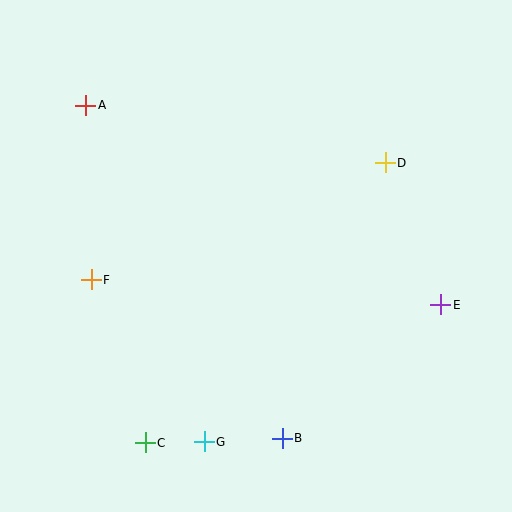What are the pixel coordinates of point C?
Point C is at (145, 443).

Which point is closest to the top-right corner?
Point D is closest to the top-right corner.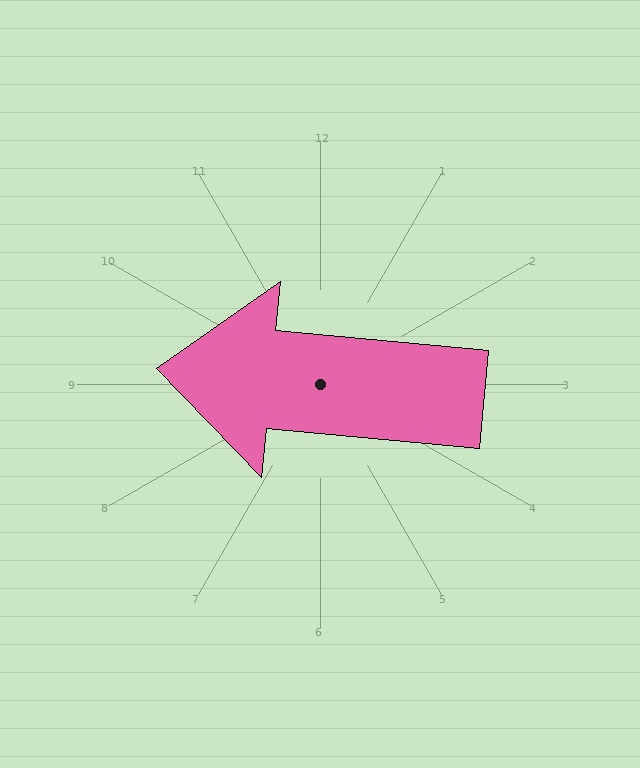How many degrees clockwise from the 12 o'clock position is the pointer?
Approximately 275 degrees.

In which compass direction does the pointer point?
West.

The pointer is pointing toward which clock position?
Roughly 9 o'clock.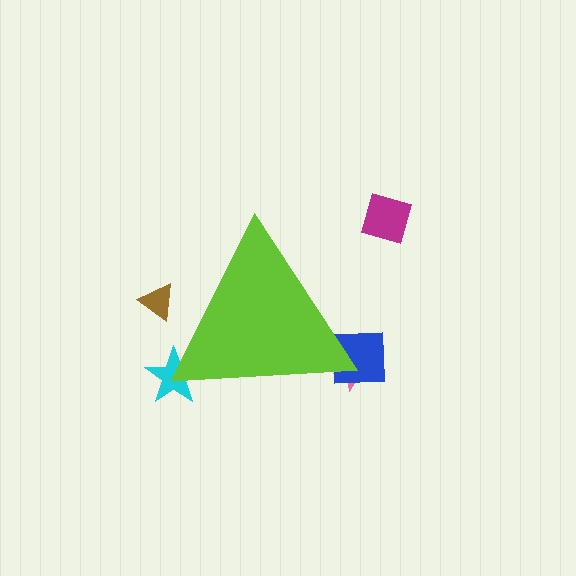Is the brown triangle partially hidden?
Yes, the brown triangle is partially hidden behind the lime triangle.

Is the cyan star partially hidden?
Yes, the cyan star is partially hidden behind the lime triangle.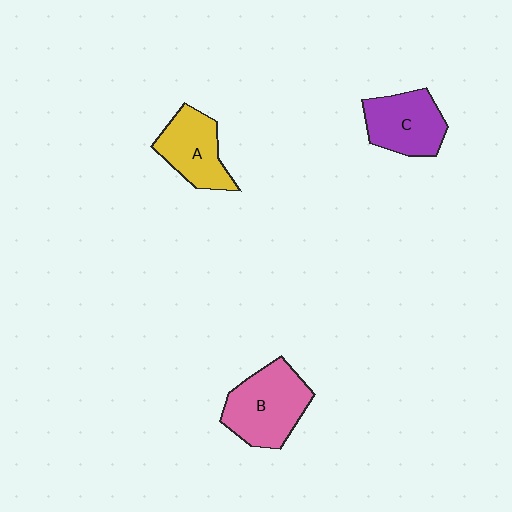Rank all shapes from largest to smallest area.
From largest to smallest: B (pink), C (purple), A (yellow).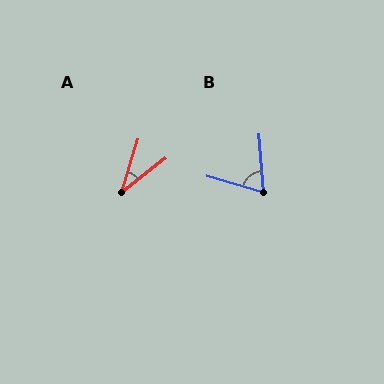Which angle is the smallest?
A, at approximately 35 degrees.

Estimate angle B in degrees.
Approximately 69 degrees.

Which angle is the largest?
B, at approximately 69 degrees.